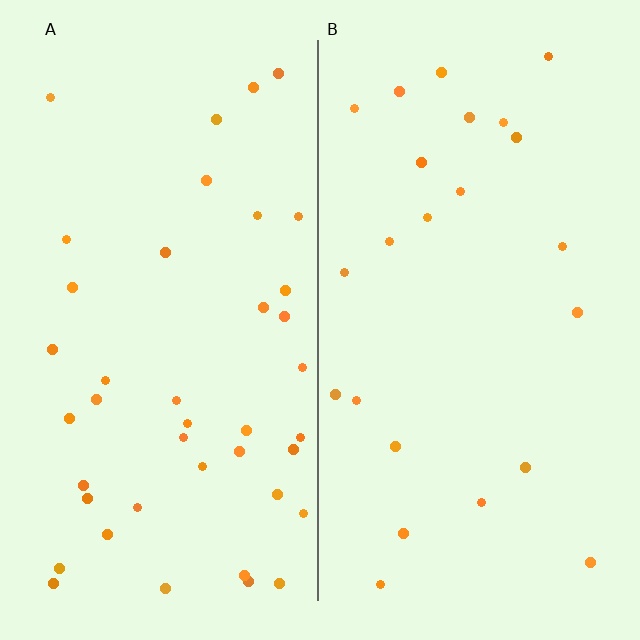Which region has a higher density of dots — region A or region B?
A (the left).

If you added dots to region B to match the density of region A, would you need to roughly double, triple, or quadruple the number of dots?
Approximately double.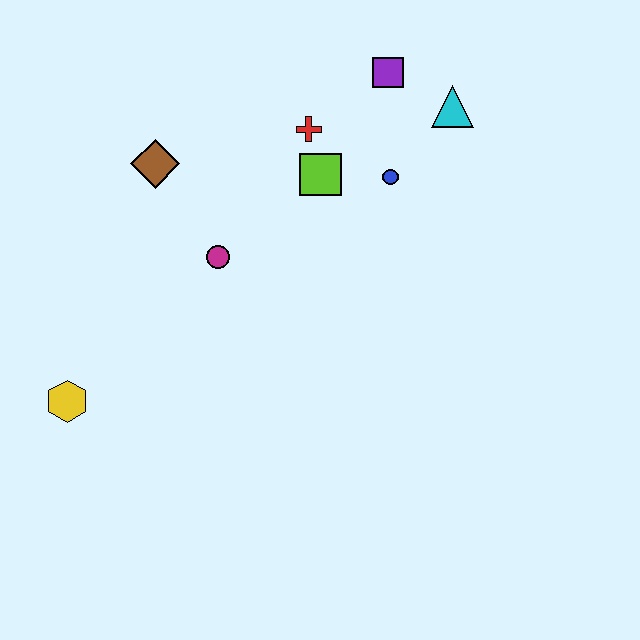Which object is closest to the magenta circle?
The brown diamond is closest to the magenta circle.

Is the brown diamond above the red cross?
No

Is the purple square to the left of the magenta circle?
No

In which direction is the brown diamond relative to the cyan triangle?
The brown diamond is to the left of the cyan triangle.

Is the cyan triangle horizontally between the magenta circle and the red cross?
No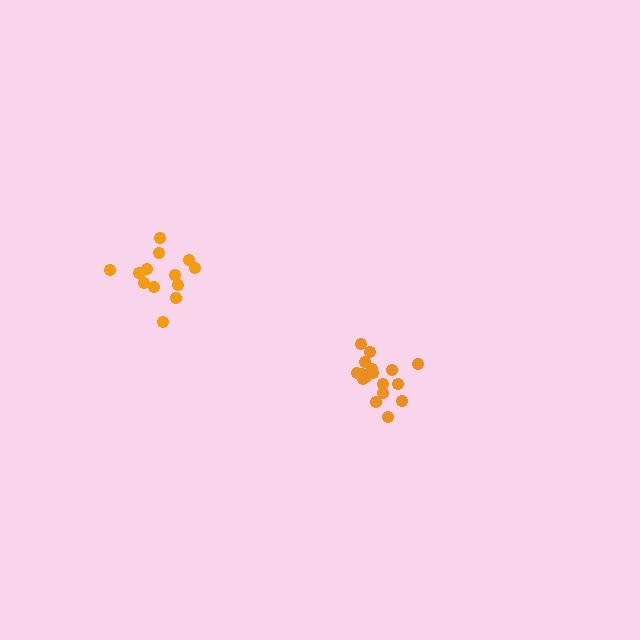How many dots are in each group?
Group 1: 14 dots, Group 2: 17 dots (31 total).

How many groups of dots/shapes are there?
There are 2 groups.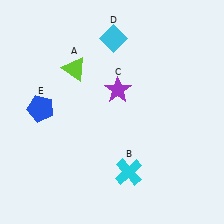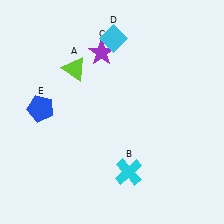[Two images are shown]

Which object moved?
The purple star (C) moved up.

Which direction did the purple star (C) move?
The purple star (C) moved up.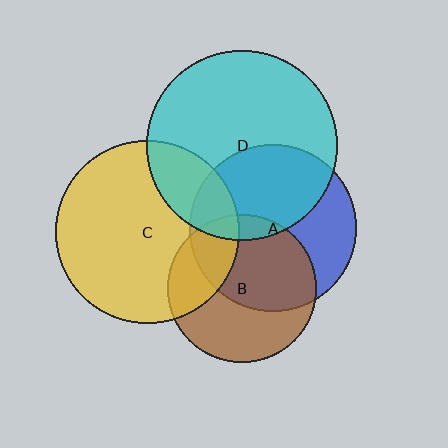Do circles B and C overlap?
Yes.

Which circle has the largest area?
Circle D (cyan).